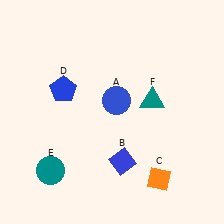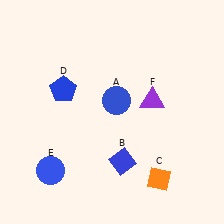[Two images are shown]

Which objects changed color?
E changed from teal to blue. F changed from teal to purple.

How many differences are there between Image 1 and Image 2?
There are 2 differences between the two images.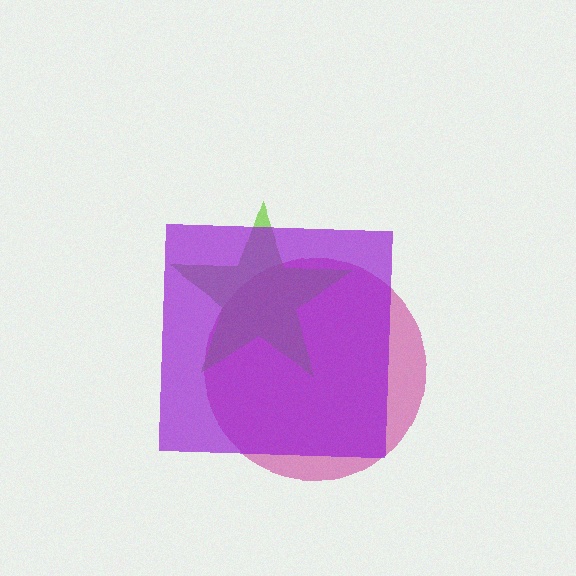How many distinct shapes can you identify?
There are 3 distinct shapes: a magenta circle, a lime star, a purple square.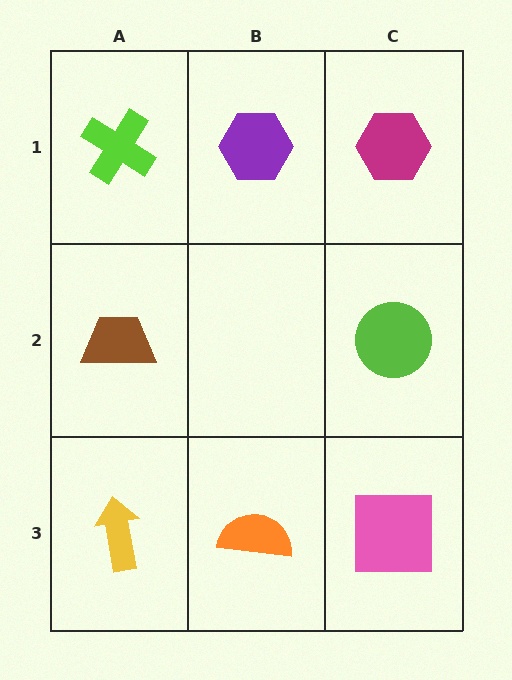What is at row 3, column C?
A pink square.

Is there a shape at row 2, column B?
No, that cell is empty.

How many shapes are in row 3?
3 shapes.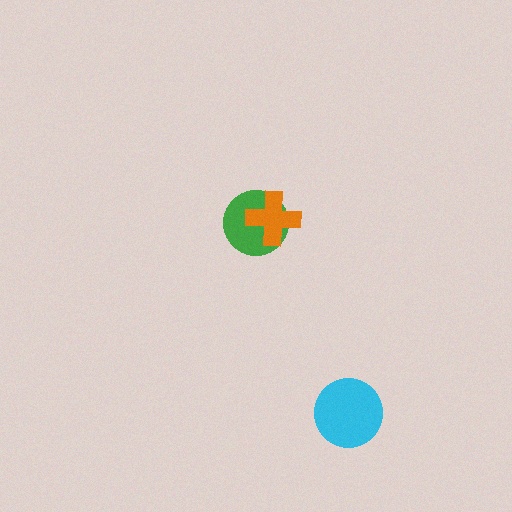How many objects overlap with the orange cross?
1 object overlaps with the orange cross.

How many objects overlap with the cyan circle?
0 objects overlap with the cyan circle.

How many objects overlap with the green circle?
1 object overlaps with the green circle.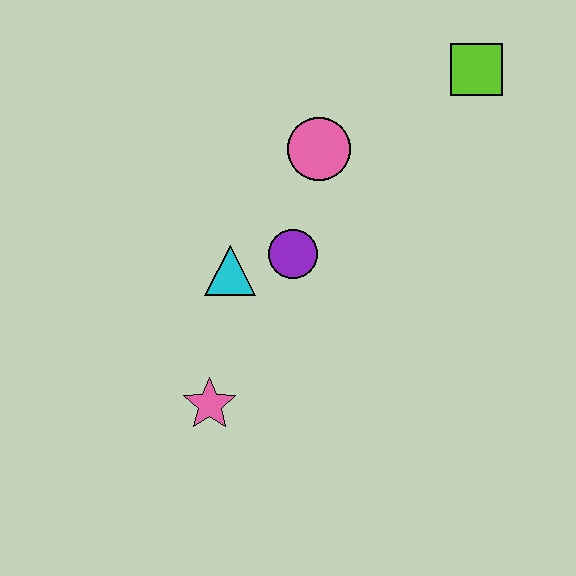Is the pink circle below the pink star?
No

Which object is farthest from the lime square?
The pink star is farthest from the lime square.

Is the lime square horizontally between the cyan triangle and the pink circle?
No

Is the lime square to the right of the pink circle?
Yes